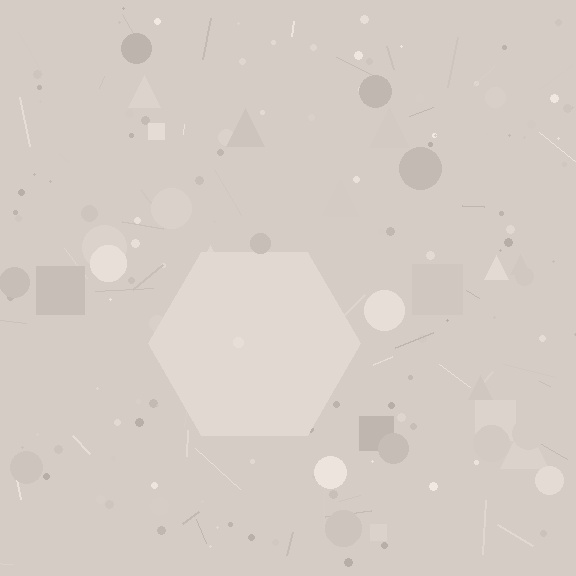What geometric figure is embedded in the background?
A hexagon is embedded in the background.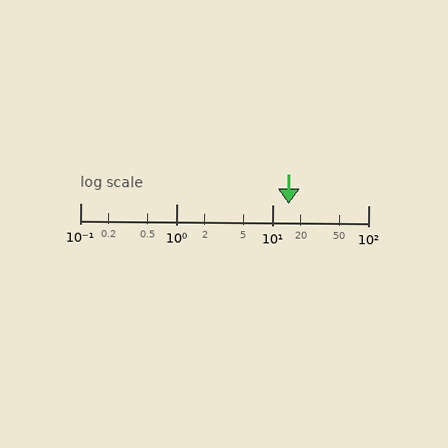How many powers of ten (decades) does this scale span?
The scale spans 3 decades, from 0.1 to 100.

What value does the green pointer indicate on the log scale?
The pointer indicates approximately 15.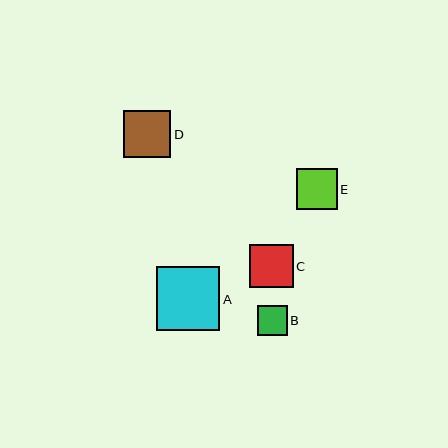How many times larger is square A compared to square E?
Square A is approximately 1.6 times the size of square E.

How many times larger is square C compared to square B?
Square C is approximately 1.5 times the size of square B.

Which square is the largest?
Square A is the largest with a size of approximately 64 pixels.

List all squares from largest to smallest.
From largest to smallest: A, D, C, E, B.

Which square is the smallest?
Square B is the smallest with a size of approximately 30 pixels.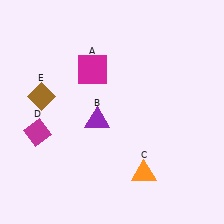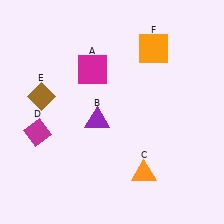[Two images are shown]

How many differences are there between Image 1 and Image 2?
There is 1 difference between the two images.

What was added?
An orange square (F) was added in Image 2.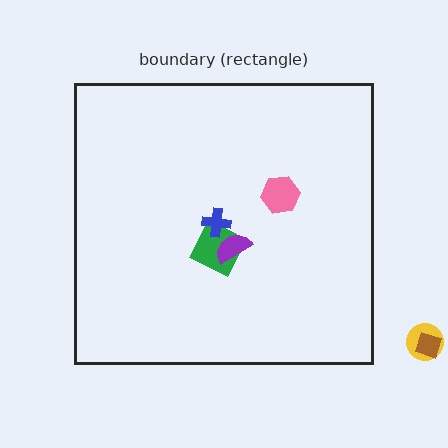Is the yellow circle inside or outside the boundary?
Outside.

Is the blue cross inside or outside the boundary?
Inside.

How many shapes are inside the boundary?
4 inside, 2 outside.